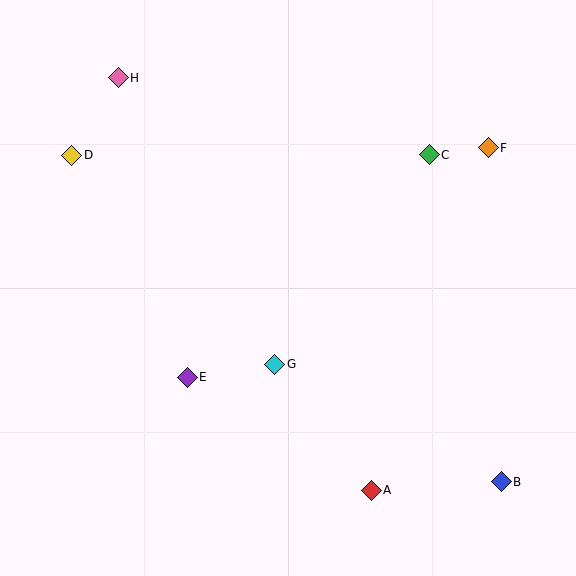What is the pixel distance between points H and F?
The distance between H and F is 377 pixels.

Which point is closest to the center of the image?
Point G at (275, 364) is closest to the center.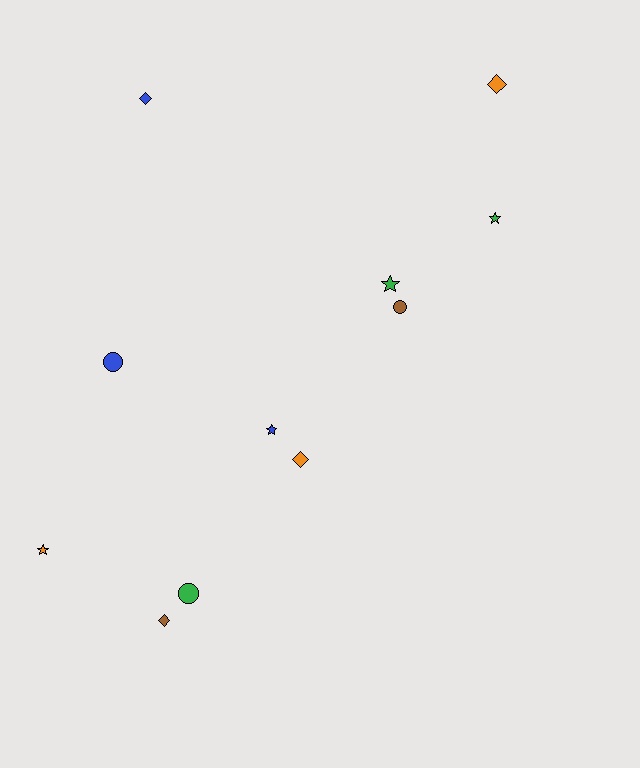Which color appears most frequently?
Orange, with 3 objects.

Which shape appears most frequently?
Diamond, with 4 objects.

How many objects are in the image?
There are 11 objects.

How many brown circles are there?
There is 1 brown circle.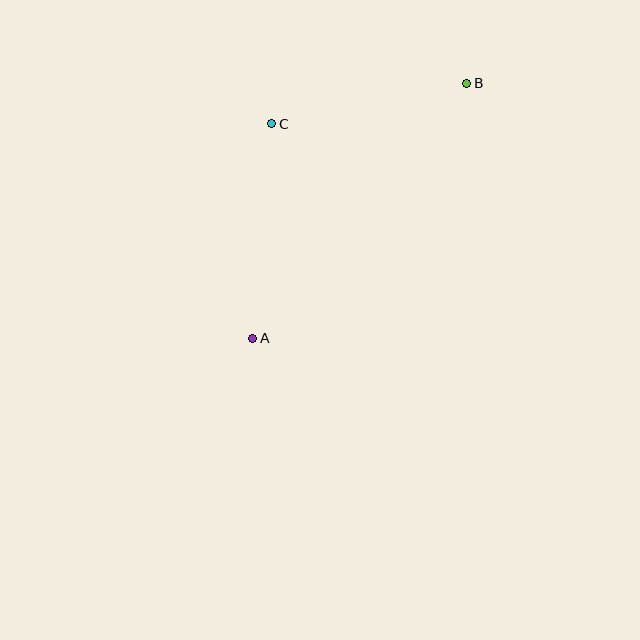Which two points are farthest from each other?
Points A and B are farthest from each other.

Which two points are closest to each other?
Points B and C are closest to each other.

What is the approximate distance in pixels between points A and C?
The distance between A and C is approximately 215 pixels.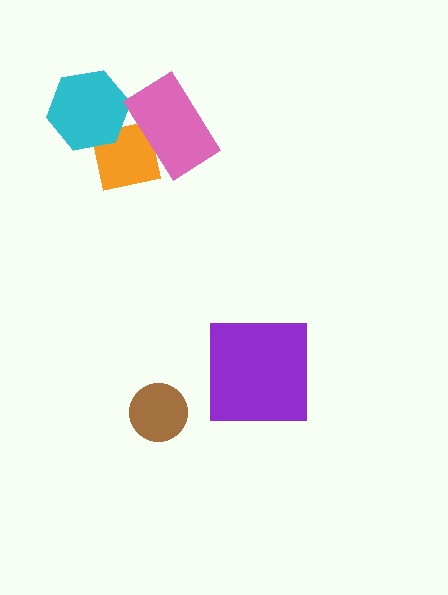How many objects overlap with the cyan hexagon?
1 object overlaps with the cyan hexagon.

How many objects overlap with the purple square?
0 objects overlap with the purple square.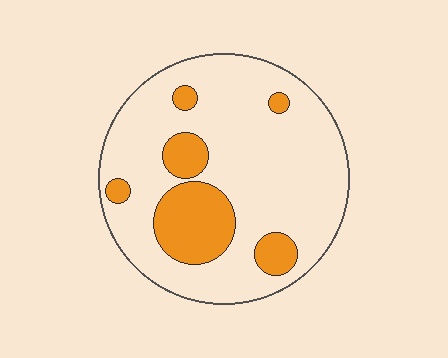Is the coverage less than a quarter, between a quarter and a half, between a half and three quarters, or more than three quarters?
Less than a quarter.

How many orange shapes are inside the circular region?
6.